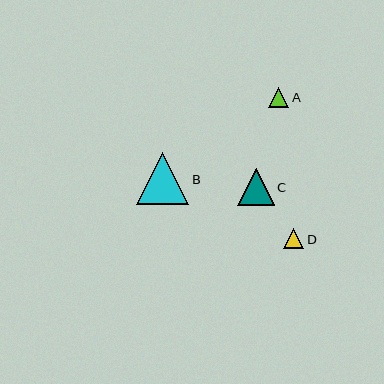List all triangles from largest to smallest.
From largest to smallest: B, C, D, A.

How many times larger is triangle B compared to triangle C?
Triangle B is approximately 1.4 times the size of triangle C.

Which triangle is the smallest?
Triangle A is the smallest with a size of approximately 20 pixels.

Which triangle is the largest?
Triangle B is the largest with a size of approximately 53 pixels.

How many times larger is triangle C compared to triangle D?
Triangle C is approximately 1.8 times the size of triangle D.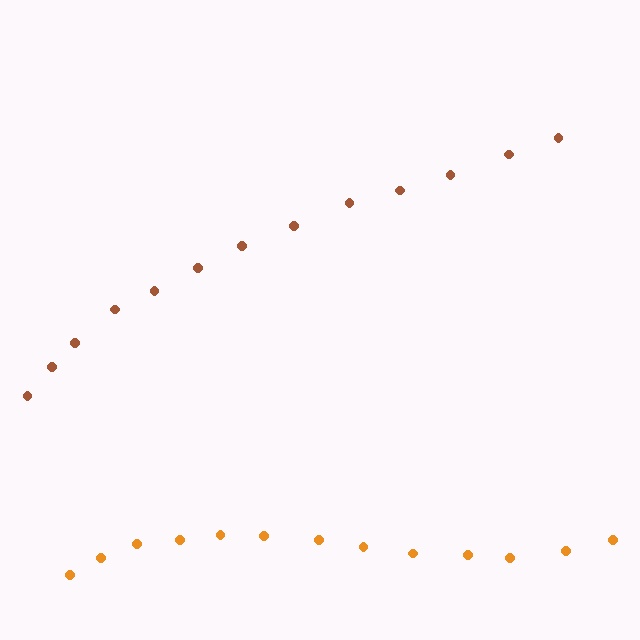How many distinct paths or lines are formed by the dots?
There are 2 distinct paths.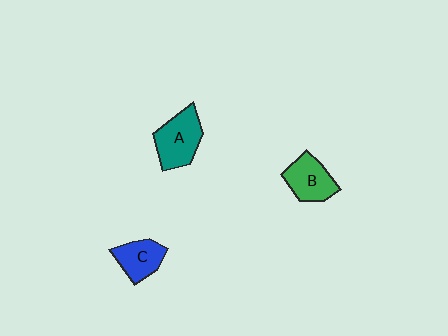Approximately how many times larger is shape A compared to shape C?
Approximately 1.3 times.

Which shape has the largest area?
Shape A (teal).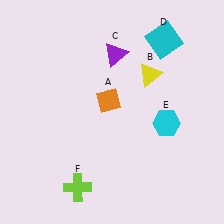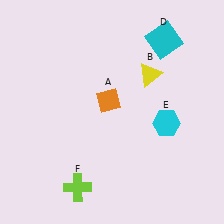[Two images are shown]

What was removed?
The purple triangle (C) was removed in Image 2.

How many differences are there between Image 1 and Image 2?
There is 1 difference between the two images.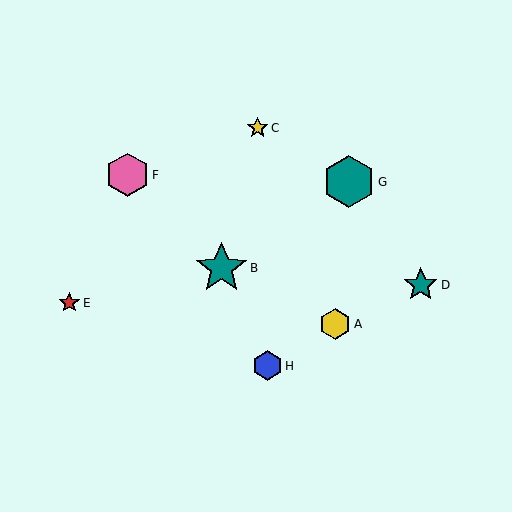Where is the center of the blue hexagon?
The center of the blue hexagon is at (268, 366).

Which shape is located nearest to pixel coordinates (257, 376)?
The blue hexagon (labeled H) at (268, 366) is nearest to that location.